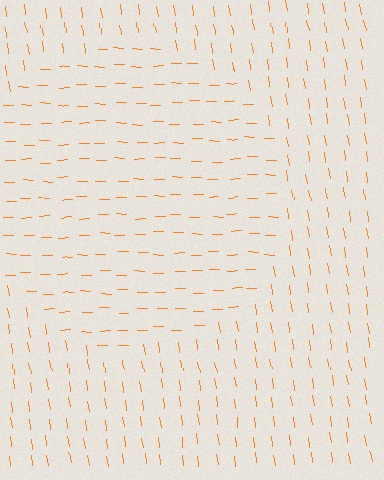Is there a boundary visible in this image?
Yes, there is a texture boundary formed by a change in line orientation.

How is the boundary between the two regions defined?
The boundary is defined purely by a change in line orientation (approximately 81 degrees difference). All lines are the same color and thickness.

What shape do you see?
I see a circle.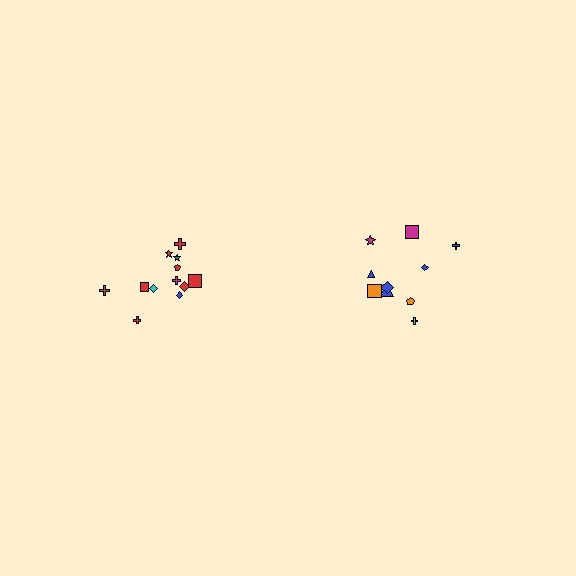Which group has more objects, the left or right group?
The left group.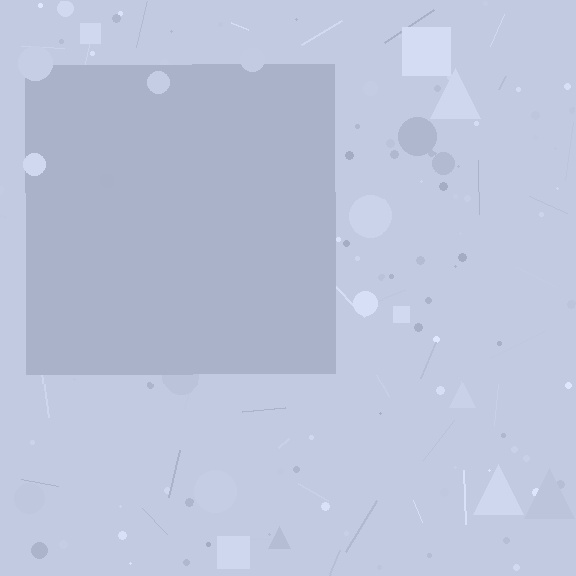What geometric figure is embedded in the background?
A square is embedded in the background.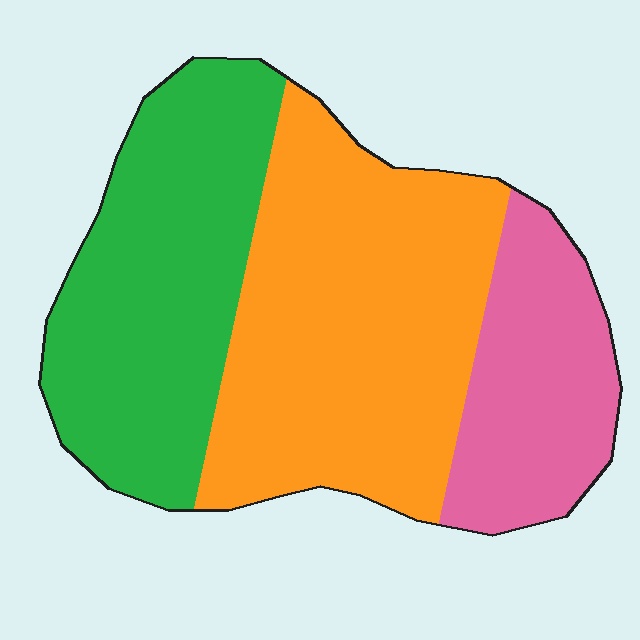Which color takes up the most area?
Orange, at roughly 45%.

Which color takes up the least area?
Pink, at roughly 20%.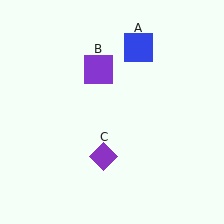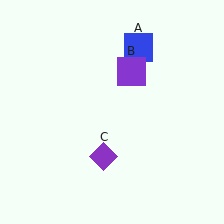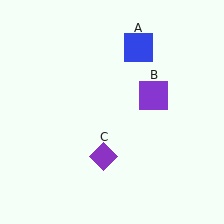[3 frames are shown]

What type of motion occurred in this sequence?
The purple square (object B) rotated clockwise around the center of the scene.